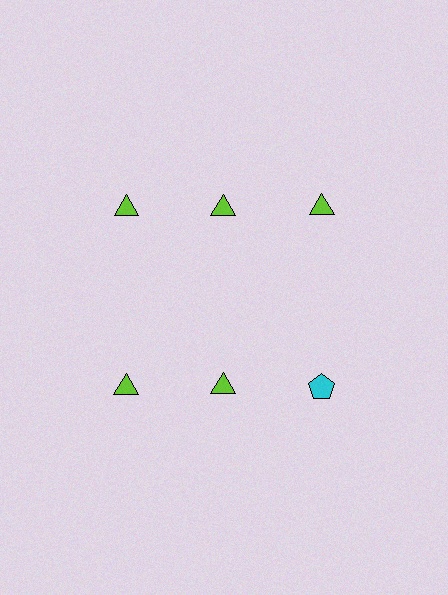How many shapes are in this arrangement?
There are 6 shapes arranged in a grid pattern.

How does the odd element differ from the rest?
It differs in both color (cyan instead of lime) and shape (pentagon instead of triangle).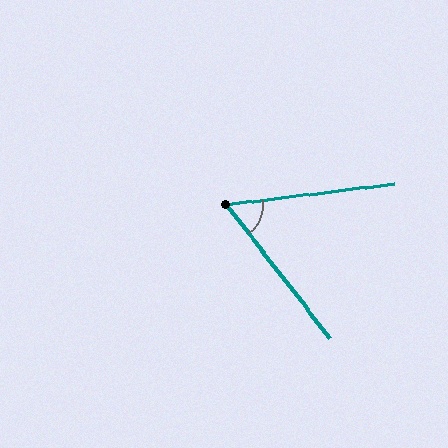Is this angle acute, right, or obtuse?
It is acute.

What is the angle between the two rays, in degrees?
Approximately 59 degrees.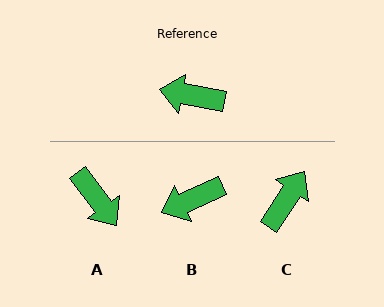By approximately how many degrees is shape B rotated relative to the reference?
Approximately 35 degrees counter-clockwise.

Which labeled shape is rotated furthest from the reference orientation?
A, about 137 degrees away.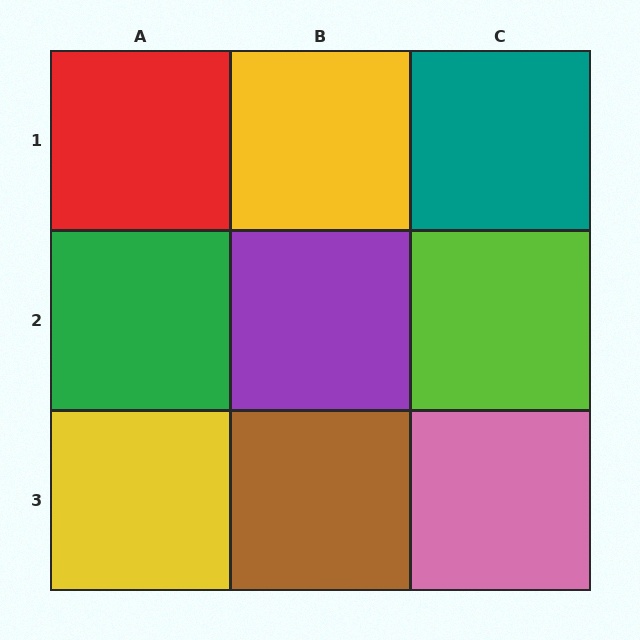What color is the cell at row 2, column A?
Green.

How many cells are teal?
1 cell is teal.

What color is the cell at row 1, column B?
Yellow.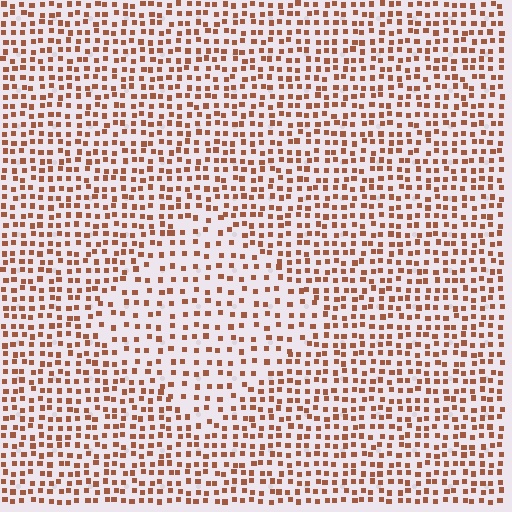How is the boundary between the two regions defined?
The boundary is defined by a change in element density (approximately 1.7x ratio). All elements are the same color, size, and shape.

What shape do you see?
I see a diamond.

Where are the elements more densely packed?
The elements are more densely packed outside the diamond boundary.